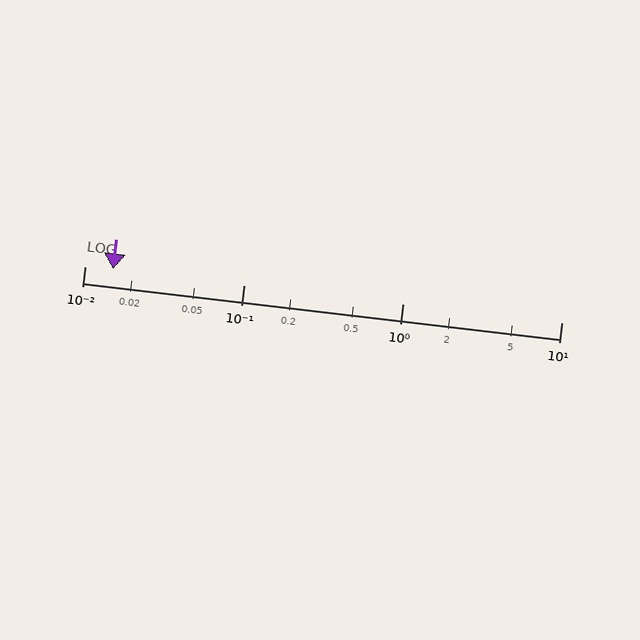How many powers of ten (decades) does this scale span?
The scale spans 3 decades, from 0.01 to 10.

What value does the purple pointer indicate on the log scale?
The pointer indicates approximately 0.015.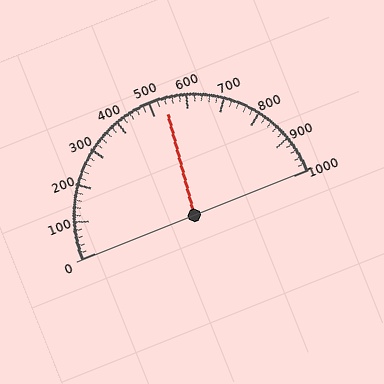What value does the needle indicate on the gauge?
The needle indicates approximately 540.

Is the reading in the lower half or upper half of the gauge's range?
The reading is in the upper half of the range (0 to 1000).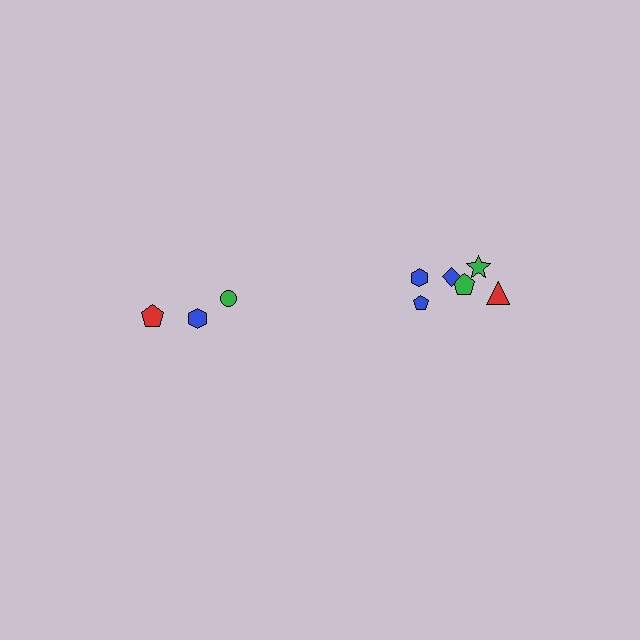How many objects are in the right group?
There are 6 objects.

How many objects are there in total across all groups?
There are 9 objects.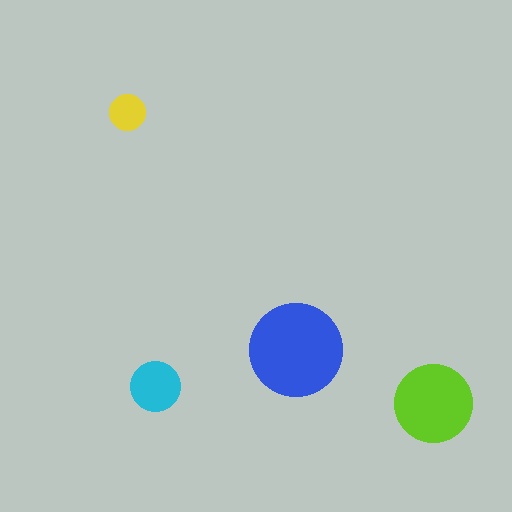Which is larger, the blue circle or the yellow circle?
The blue one.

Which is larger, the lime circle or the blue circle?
The blue one.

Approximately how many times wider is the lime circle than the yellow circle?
About 2 times wider.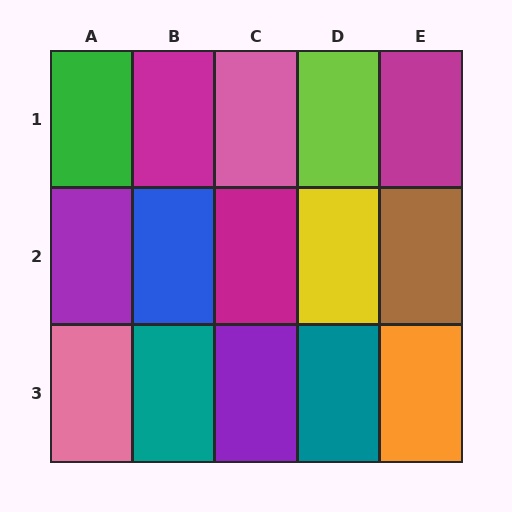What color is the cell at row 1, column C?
Pink.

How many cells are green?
1 cell is green.